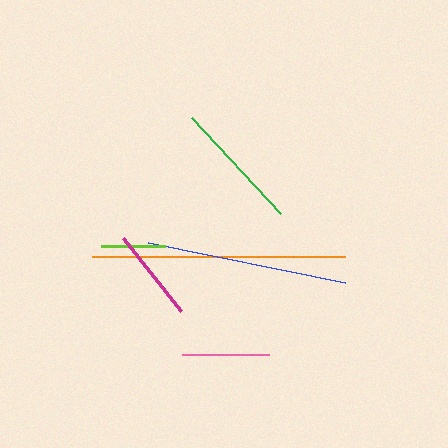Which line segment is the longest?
The orange line is the longest at approximately 253 pixels.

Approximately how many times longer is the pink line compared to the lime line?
The pink line is approximately 1.4 times the length of the lime line.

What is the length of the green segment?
The green segment is approximately 131 pixels long.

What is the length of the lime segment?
The lime segment is approximately 64 pixels long.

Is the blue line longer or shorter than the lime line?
The blue line is longer than the lime line.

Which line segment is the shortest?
The lime line is the shortest at approximately 64 pixels.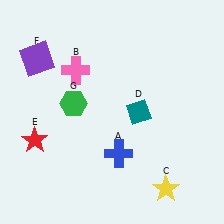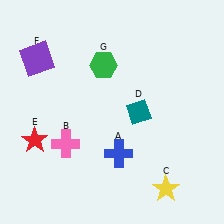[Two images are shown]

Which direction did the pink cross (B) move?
The pink cross (B) moved down.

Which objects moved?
The objects that moved are: the pink cross (B), the green hexagon (G).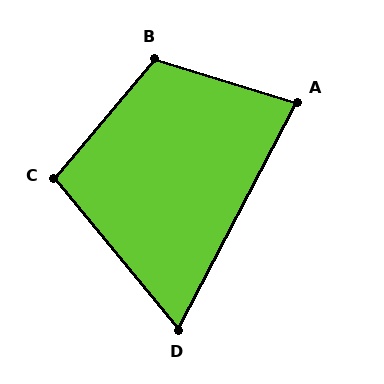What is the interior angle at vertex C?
Approximately 101 degrees (obtuse).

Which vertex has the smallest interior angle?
D, at approximately 67 degrees.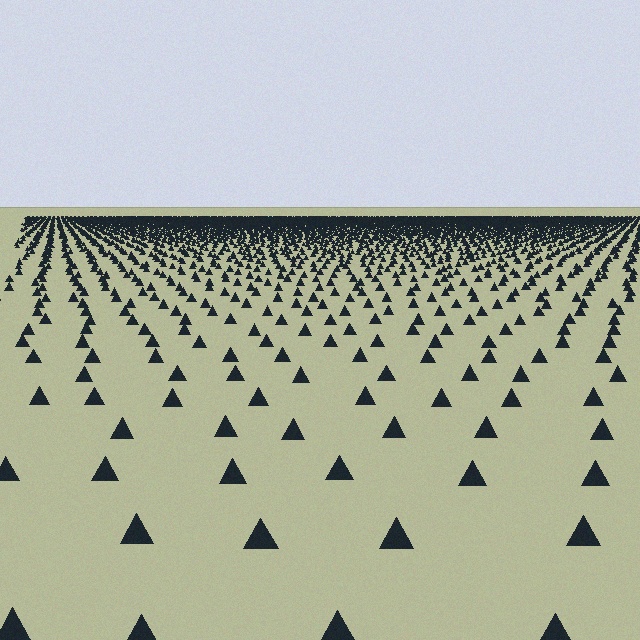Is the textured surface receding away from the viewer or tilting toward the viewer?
The surface is receding away from the viewer. Texture elements get smaller and denser toward the top.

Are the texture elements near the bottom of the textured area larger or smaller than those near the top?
Larger. Near the bottom, elements are closer to the viewer and appear at a bigger on-screen size.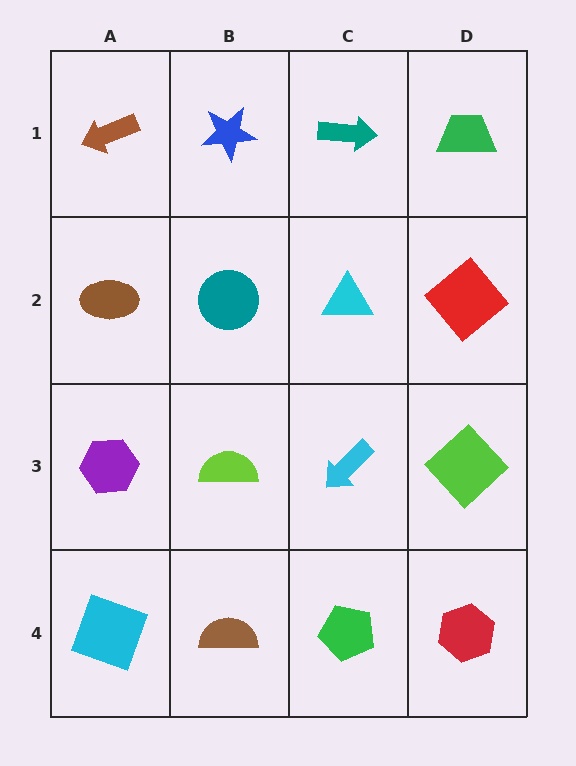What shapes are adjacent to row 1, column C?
A cyan triangle (row 2, column C), a blue star (row 1, column B), a green trapezoid (row 1, column D).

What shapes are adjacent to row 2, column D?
A green trapezoid (row 1, column D), a lime diamond (row 3, column D), a cyan triangle (row 2, column C).